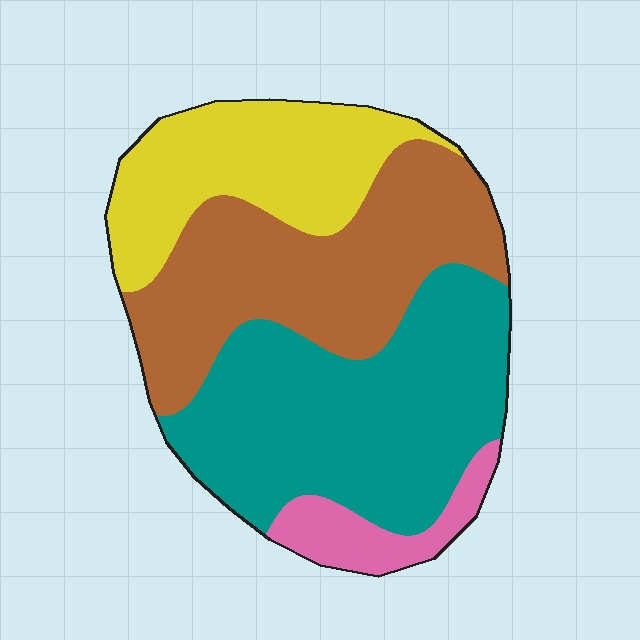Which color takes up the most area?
Teal, at roughly 40%.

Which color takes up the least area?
Pink, at roughly 5%.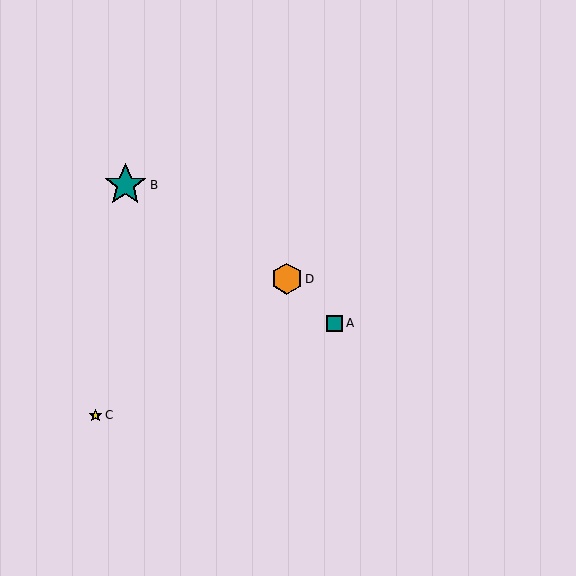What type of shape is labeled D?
Shape D is an orange hexagon.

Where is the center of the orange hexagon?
The center of the orange hexagon is at (287, 279).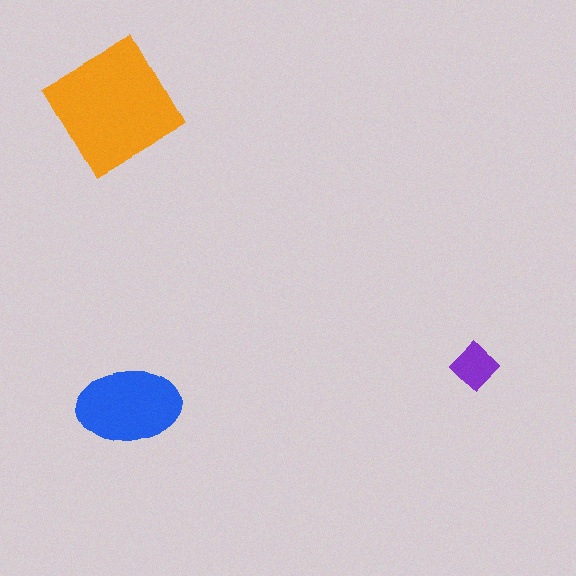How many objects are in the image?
There are 3 objects in the image.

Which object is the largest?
The orange diamond.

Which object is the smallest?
The purple diamond.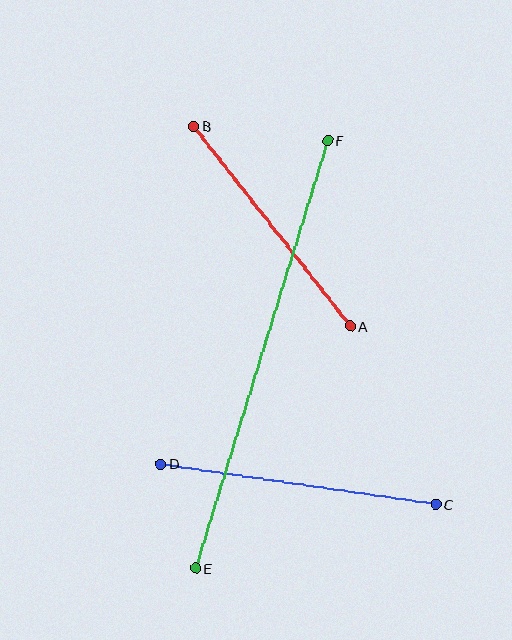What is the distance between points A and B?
The distance is approximately 254 pixels.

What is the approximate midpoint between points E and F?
The midpoint is at approximately (262, 354) pixels.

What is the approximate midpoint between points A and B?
The midpoint is at approximately (272, 226) pixels.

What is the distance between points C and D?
The distance is approximately 278 pixels.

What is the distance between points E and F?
The distance is approximately 448 pixels.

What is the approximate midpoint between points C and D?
The midpoint is at approximately (298, 484) pixels.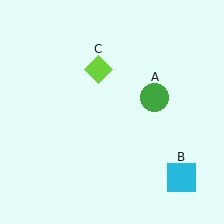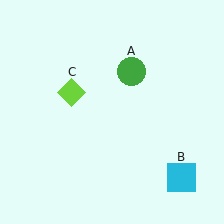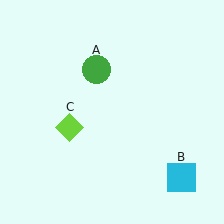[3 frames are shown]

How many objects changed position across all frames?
2 objects changed position: green circle (object A), lime diamond (object C).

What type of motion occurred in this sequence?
The green circle (object A), lime diamond (object C) rotated counterclockwise around the center of the scene.